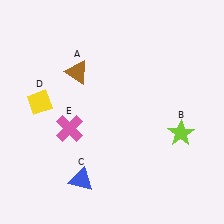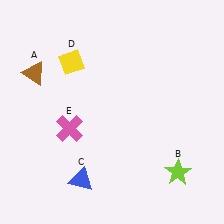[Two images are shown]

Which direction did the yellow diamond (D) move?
The yellow diamond (D) moved up.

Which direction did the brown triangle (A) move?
The brown triangle (A) moved left.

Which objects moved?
The objects that moved are: the brown triangle (A), the lime star (B), the yellow diamond (D).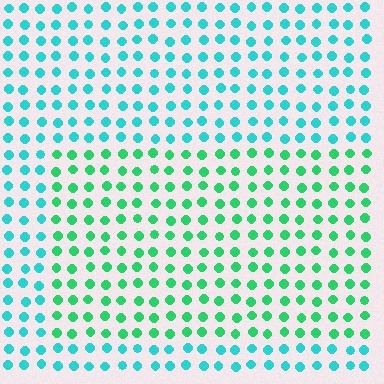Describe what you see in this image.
The image is filled with small cyan elements in a uniform arrangement. A rectangle-shaped region is visible where the elements are tinted to a slightly different hue, forming a subtle color boundary.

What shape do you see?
I see a rectangle.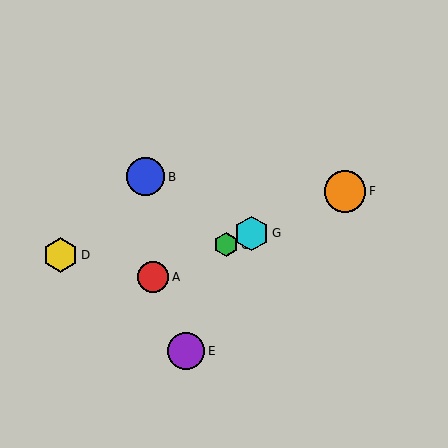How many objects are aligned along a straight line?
4 objects (A, C, F, G) are aligned along a straight line.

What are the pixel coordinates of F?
Object F is at (345, 191).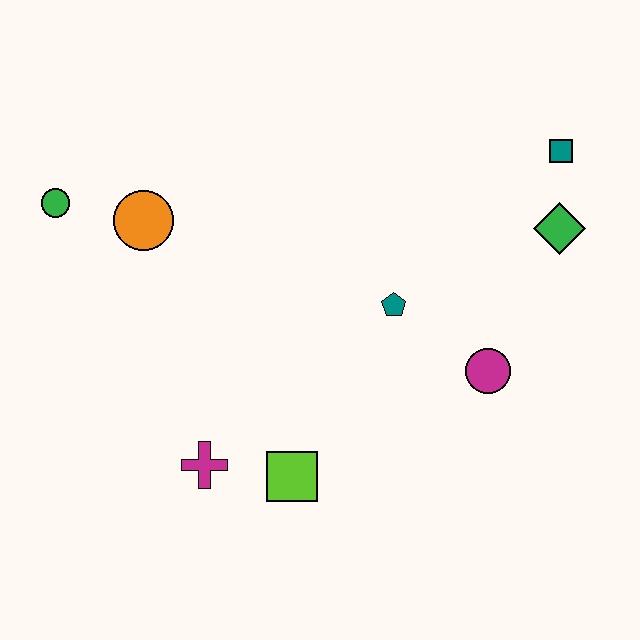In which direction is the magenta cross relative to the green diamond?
The magenta cross is to the left of the green diamond.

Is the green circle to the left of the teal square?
Yes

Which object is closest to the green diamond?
The teal square is closest to the green diamond.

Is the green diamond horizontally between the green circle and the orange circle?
No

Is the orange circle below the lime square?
No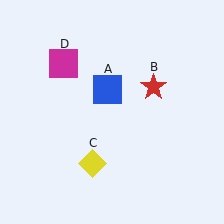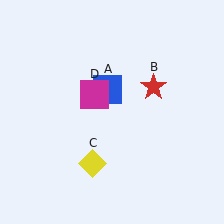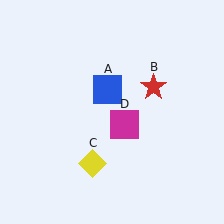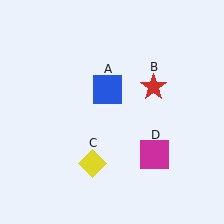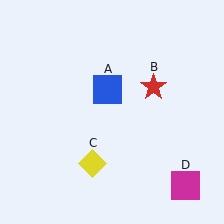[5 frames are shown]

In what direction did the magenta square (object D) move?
The magenta square (object D) moved down and to the right.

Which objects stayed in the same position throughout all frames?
Blue square (object A) and red star (object B) and yellow diamond (object C) remained stationary.